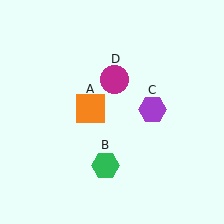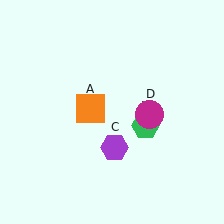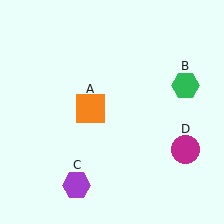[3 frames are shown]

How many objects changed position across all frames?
3 objects changed position: green hexagon (object B), purple hexagon (object C), magenta circle (object D).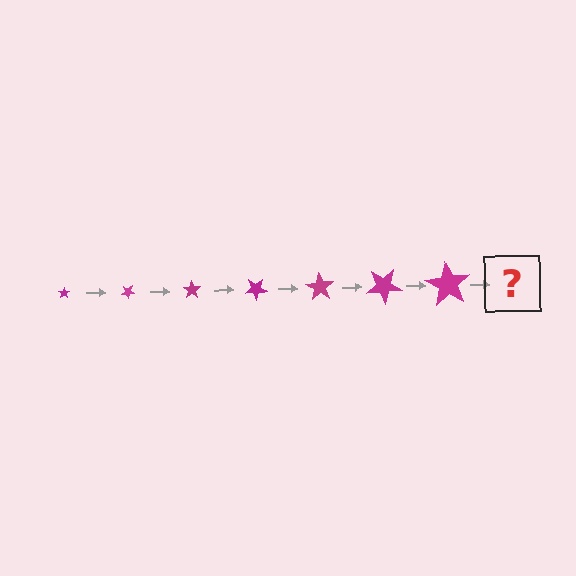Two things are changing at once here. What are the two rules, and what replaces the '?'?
The two rules are that the star grows larger each step and it rotates 35 degrees each step. The '?' should be a star, larger than the previous one and rotated 245 degrees from the start.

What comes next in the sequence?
The next element should be a star, larger than the previous one and rotated 245 degrees from the start.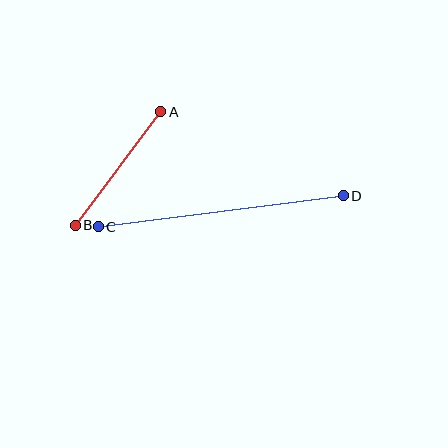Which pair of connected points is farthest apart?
Points C and D are farthest apart.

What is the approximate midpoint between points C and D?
The midpoint is at approximately (221, 211) pixels.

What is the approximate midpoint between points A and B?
The midpoint is at approximately (118, 168) pixels.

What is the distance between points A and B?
The distance is approximately 142 pixels.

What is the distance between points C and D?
The distance is approximately 247 pixels.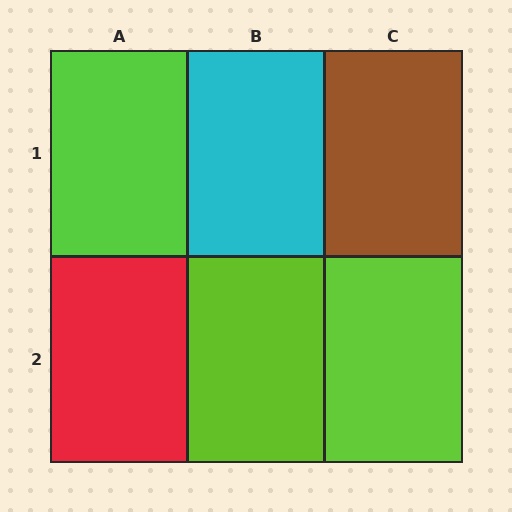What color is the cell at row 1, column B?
Cyan.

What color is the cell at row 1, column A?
Lime.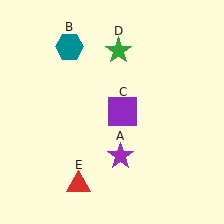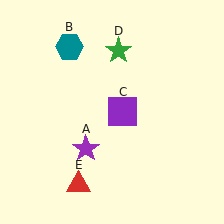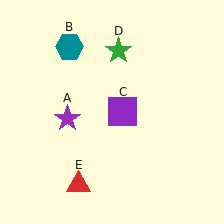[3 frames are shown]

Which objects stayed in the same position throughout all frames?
Teal hexagon (object B) and purple square (object C) and green star (object D) and red triangle (object E) remained stationary.